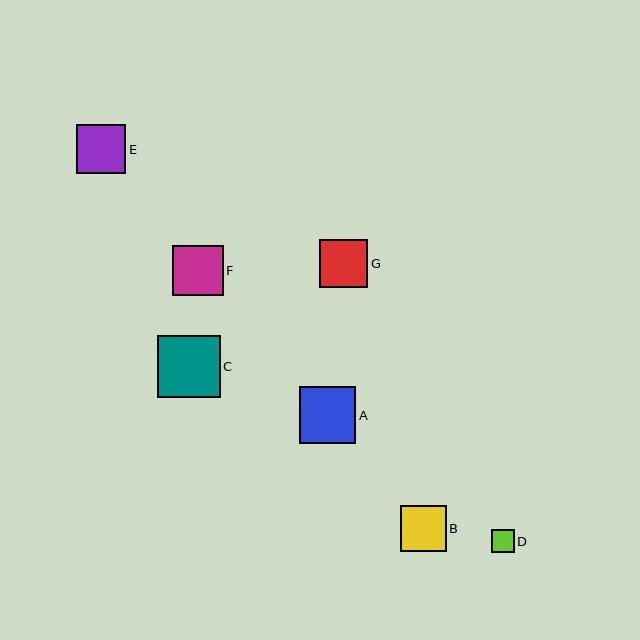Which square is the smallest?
Square D is the smallest with a size of approximately 22 pixels.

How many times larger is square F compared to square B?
Square F is approximately 1.1 times the size of square B.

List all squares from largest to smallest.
From largest to smallest: C, A, F, E, G, B, D.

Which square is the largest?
Square C is the largest with a size of approximately 63 pixels.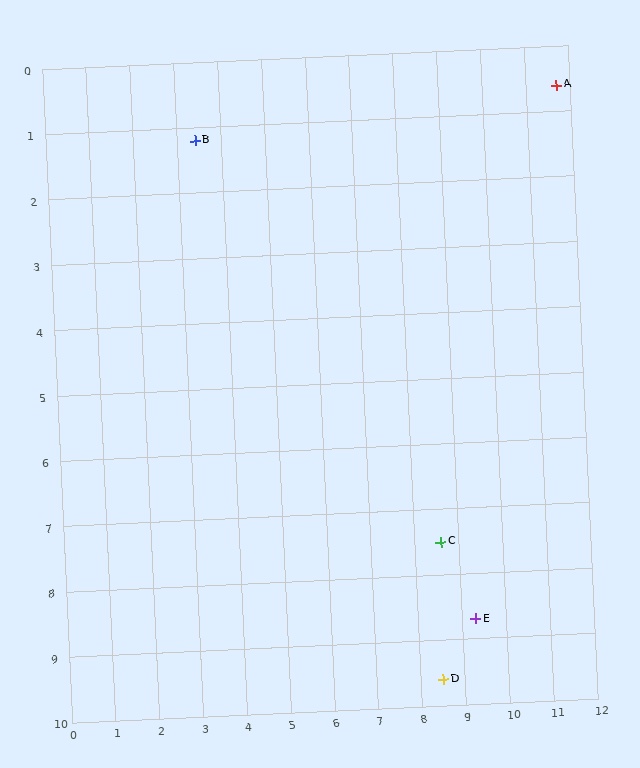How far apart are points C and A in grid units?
Points C and A are about 7.6 grid units apart.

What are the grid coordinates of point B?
Point B is at approximately (3.4, 1.2).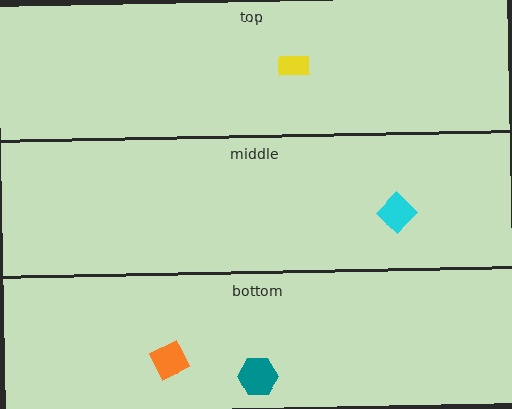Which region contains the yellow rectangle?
The top region.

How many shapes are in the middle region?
1.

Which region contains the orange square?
The bottom region.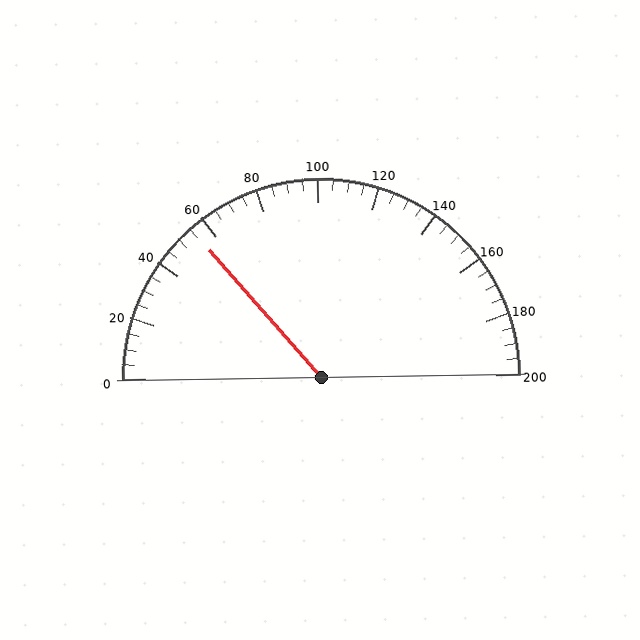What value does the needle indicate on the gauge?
The needle indicates approximately 55.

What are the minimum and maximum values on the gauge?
The gauge ranges from 0 to 200.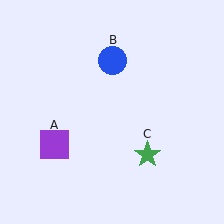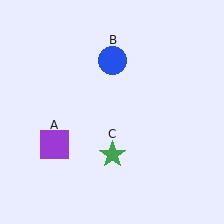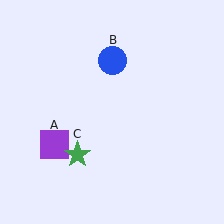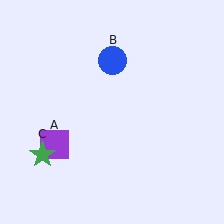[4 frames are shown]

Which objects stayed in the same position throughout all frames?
Purple square (object A) and blue circle (object B) remained stationary.